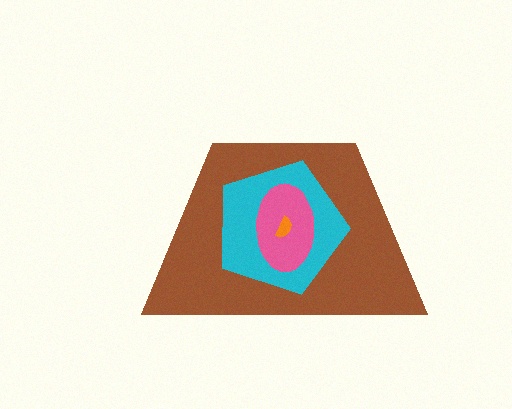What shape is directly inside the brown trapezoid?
The cyan pentagon.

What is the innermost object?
The orange semicircle.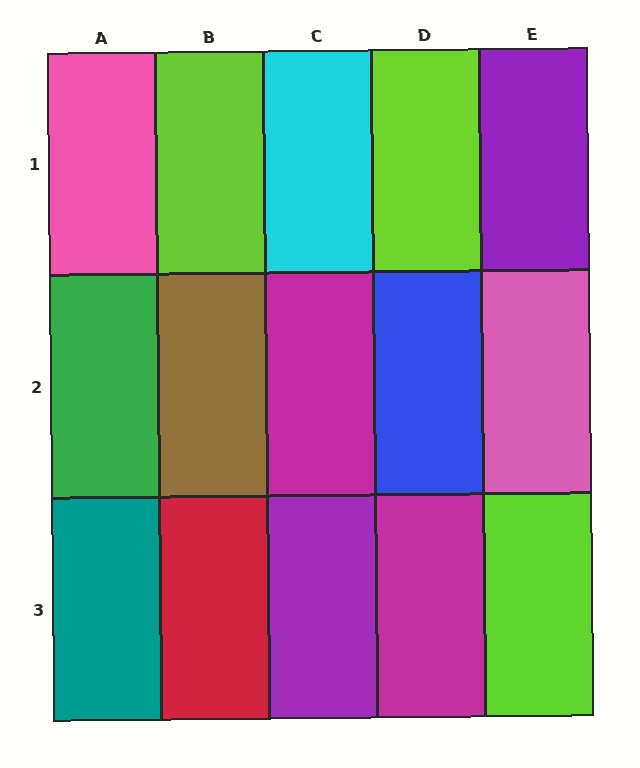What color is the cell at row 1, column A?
Pink.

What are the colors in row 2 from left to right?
Green, brown, magenta, blue, pink.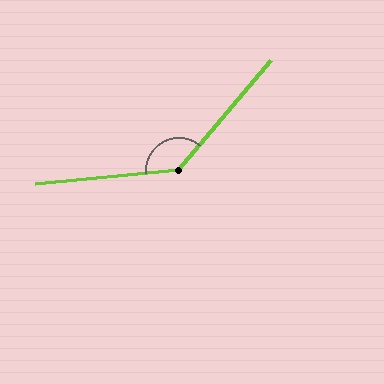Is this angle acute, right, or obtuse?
It is obtuse.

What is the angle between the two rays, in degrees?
Approximately 135 degrees.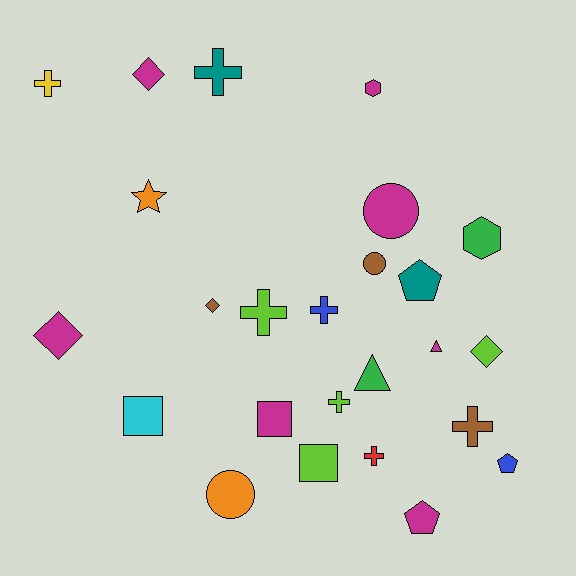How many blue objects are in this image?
There are 2 blue objects.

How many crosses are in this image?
There are 7 crosses.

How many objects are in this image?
There are 25 objects.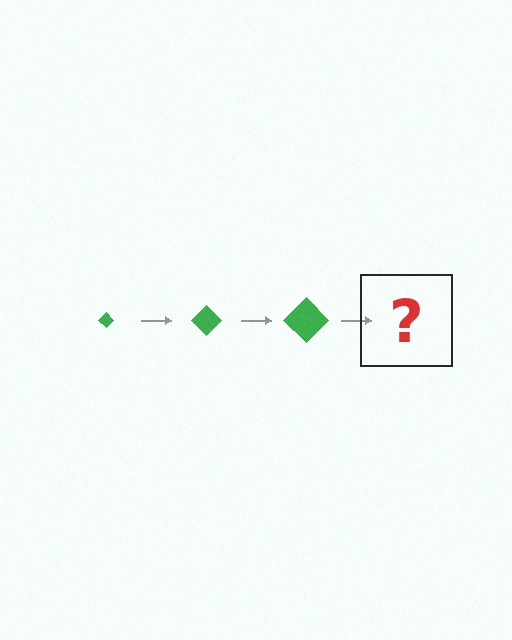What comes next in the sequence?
The next element should be a green diamond, larger than the previous one.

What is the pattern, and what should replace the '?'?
The pattern is that the diamond gets progressively larger each step. The '?' should be a green diamond, larger than the previous one.